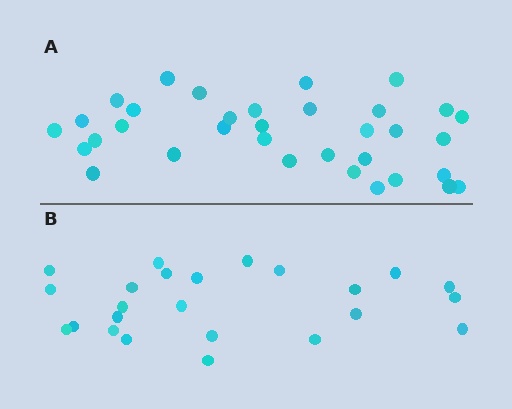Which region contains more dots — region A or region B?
Region A (the top region) has more dots.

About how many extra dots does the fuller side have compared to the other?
Region A has roughly 10 or so more dots than region B.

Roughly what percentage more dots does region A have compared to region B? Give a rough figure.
About 40% more.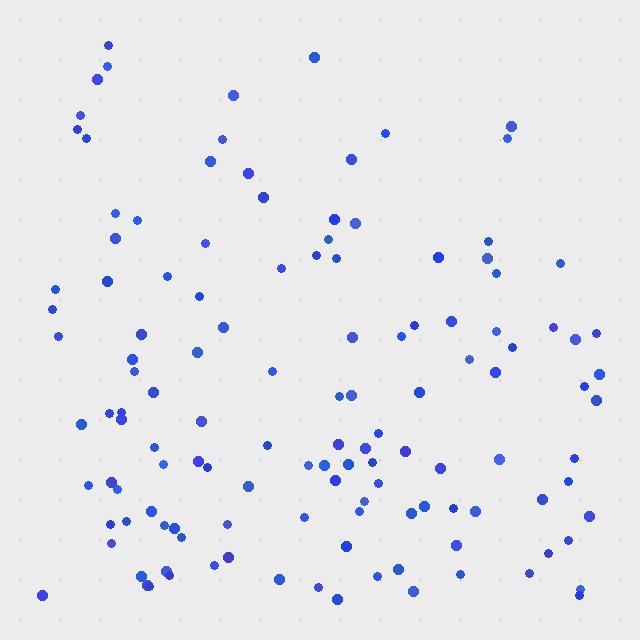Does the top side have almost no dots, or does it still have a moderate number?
Still a moderate number, just noticeably fewer than the bottom.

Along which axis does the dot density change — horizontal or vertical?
Vertical.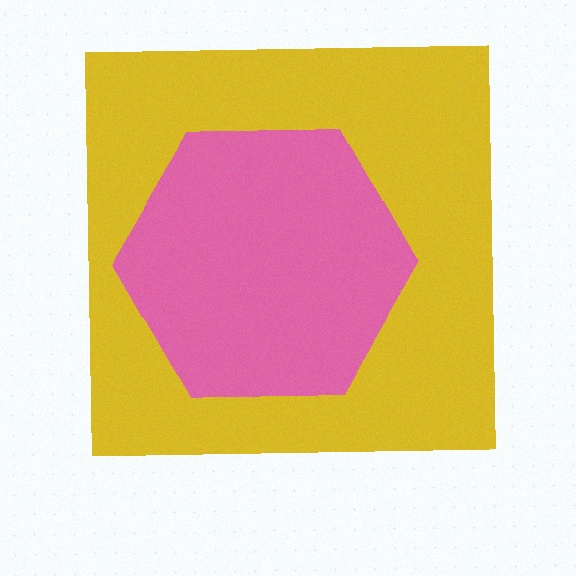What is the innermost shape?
The pink hexagon.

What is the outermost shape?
The yellow square.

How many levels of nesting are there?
2.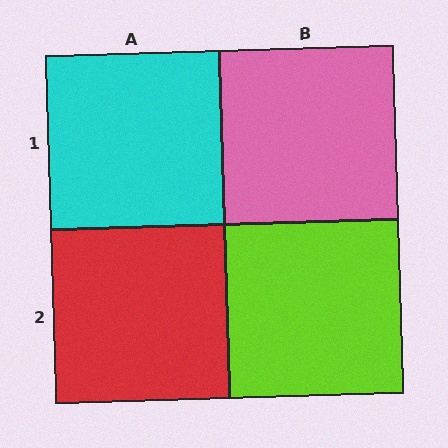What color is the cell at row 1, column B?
Pink.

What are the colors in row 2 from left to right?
Red, lime.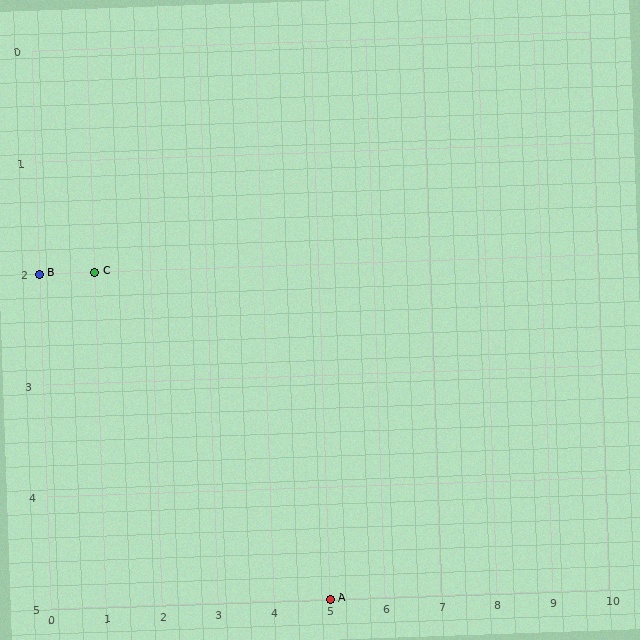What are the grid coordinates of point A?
Point A is at grid coordinates (5, 5).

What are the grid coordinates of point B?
Point B is at grid coordinates (0, 2).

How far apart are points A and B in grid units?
Points A and B are 5 columns and 3 rows apart (about 5.8 grid units diagonally).